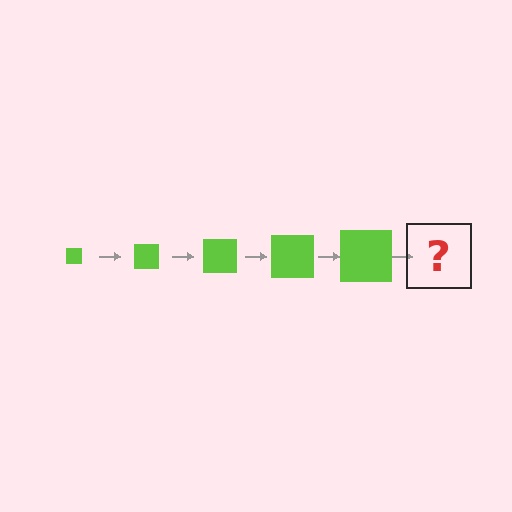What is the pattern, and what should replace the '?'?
The pattern is that the square gets progressively larger each step. The '?' should be a lime square, larger than the previous one.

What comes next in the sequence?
The next element should be a lime square, larger than the previous one.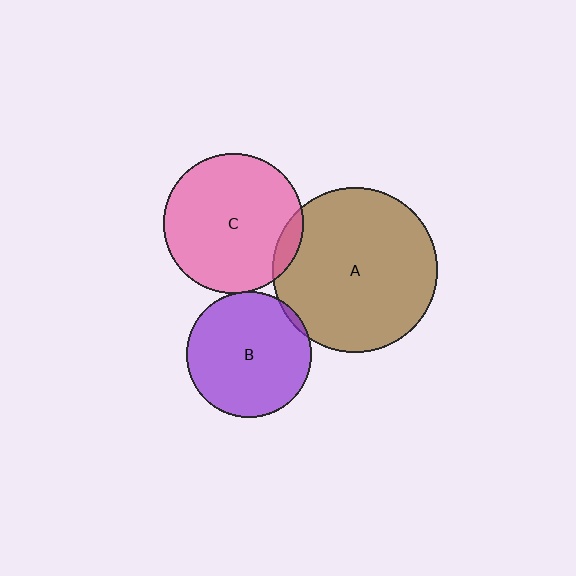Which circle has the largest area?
Circle A (brown).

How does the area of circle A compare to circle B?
Approximately 1.7 times.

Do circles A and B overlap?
Yes.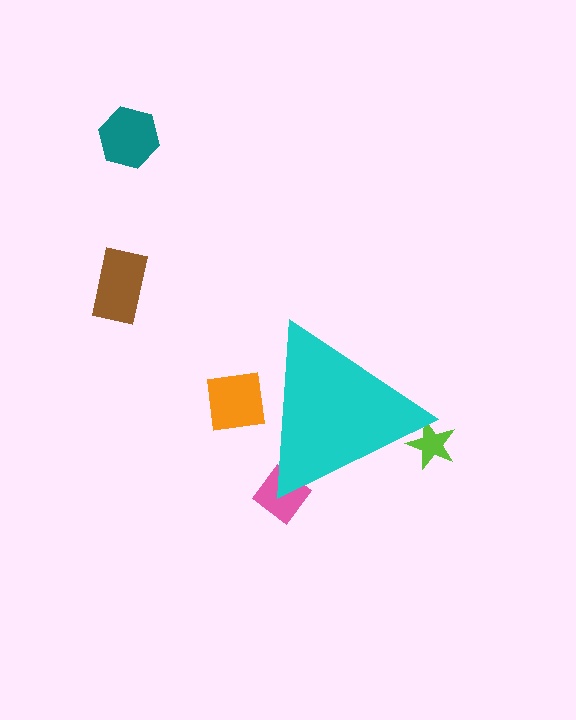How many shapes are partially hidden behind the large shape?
3 shapes are partially hidden.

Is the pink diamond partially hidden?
Yes, the pink diamond is partially hidden behind the cyan triangle.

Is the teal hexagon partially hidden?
No, the teal hexagon is fully visible.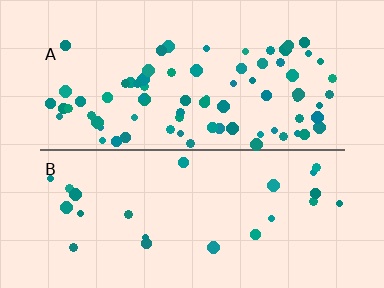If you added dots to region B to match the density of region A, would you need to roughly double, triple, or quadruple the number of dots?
Approximately triple.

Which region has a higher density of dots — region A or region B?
A (the top).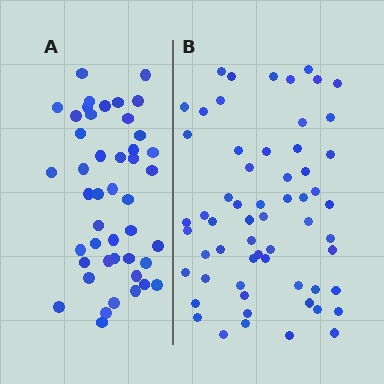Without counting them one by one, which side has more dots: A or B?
Region B (the right region) has more dots.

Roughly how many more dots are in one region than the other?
Region B has approximately 15 more dots than region A.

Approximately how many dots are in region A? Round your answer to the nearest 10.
About 40 dots. (The exact count is 45, which rounds to 40.)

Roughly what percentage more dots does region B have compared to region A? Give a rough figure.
About 35% more.